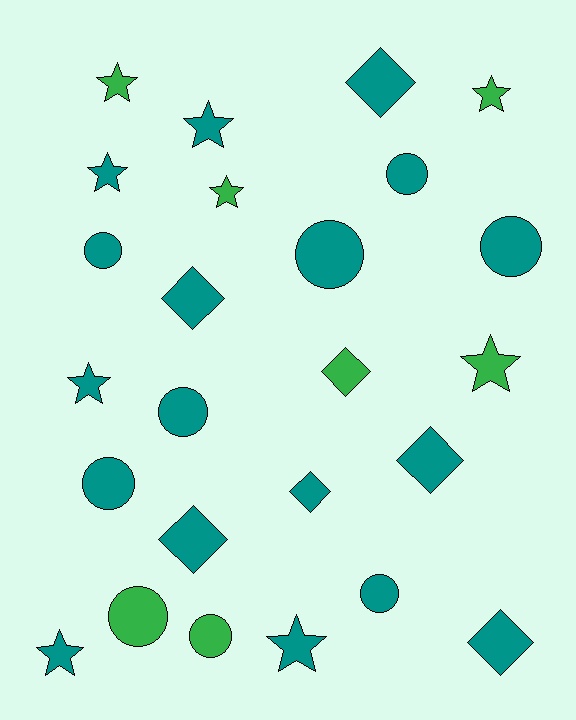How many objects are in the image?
There are 25 objects.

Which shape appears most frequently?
Circle, with 9 objects.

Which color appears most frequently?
Teal, with 18 objects.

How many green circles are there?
There are 2 green circles.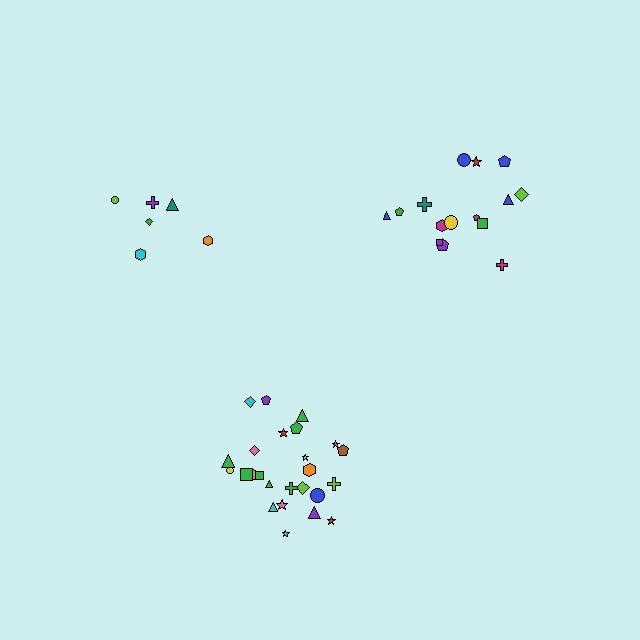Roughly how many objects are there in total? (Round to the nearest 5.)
Roughly 45 objects in total.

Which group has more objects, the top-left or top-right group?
The top-right group.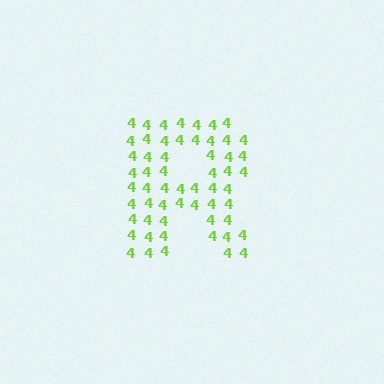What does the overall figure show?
The overall figure shows the letter R.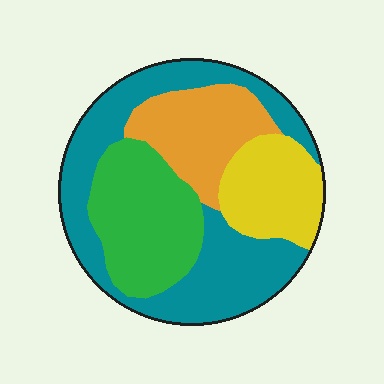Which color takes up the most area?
Teal, at roughly 40%.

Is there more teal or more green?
Teal.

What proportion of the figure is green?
Green covers about 25% of the figure.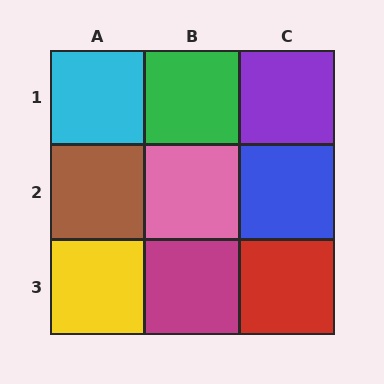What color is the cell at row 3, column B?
Magenta.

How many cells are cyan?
1 cell is cyan.